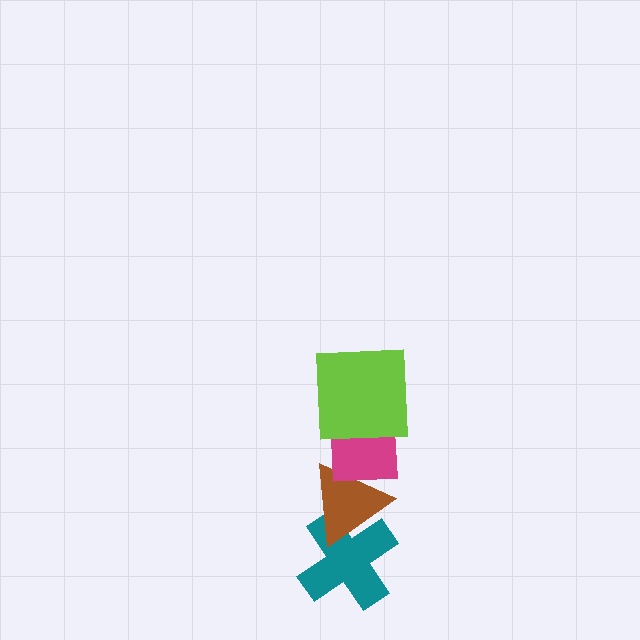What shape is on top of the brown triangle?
The magenta square is on top of the brown triangle.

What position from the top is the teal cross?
The teal cross is 4th from the top.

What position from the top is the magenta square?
The magenta square is 2nd from the top.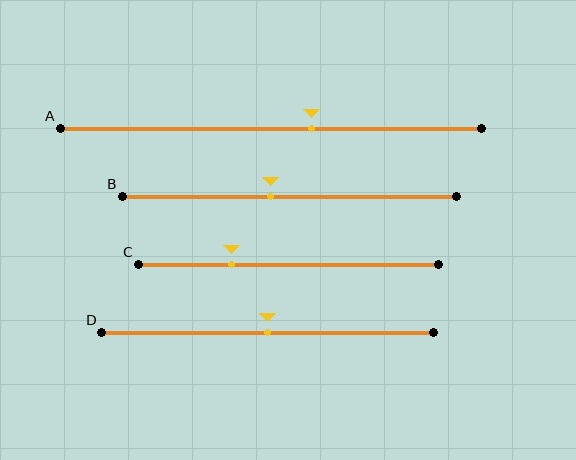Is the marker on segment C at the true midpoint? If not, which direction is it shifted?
No, the marker on segment C is shifted to the left by about 19% of the segment length.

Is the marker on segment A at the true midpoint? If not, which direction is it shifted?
No, the marker on segment A is shifted to the right by about 10% of the segment length.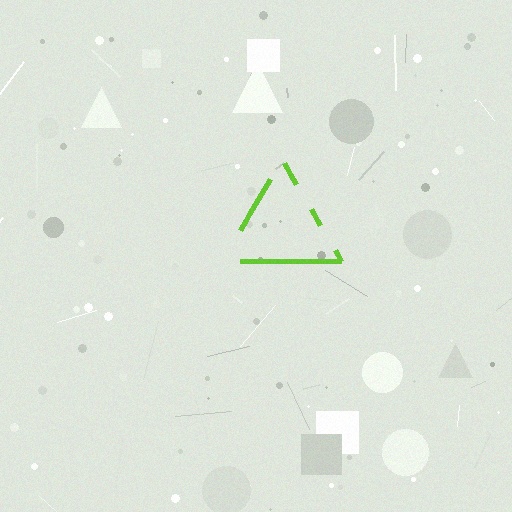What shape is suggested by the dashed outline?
The dashed outline suggests a triangle.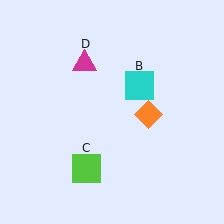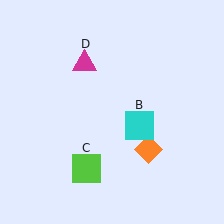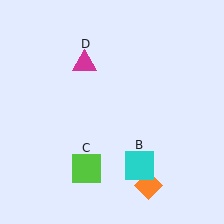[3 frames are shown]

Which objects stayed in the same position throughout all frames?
Lime square (object C) and magenta triangle (object D) remained stationary.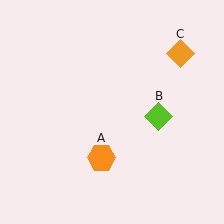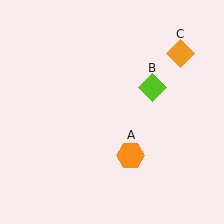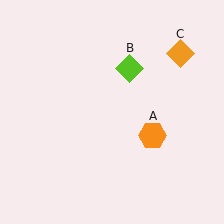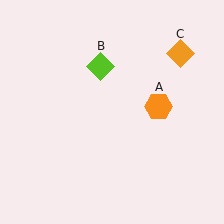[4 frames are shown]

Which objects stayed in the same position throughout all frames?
Orange diamond (object C) remained stationary.